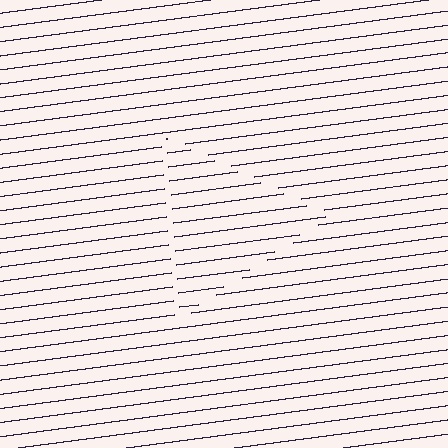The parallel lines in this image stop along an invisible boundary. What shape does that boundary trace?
An illusory triangle. The interior of the shape contains the same grating, shifted by half a period — the contour is defined by the phase discontinuity where line-ends from the inner and outer gratings abut.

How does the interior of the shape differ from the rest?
The interior of the shape contains the same grating, shifted by half a period — the contour is defined by the phase discontinuity where line-ends from the inner and outer gratings abut.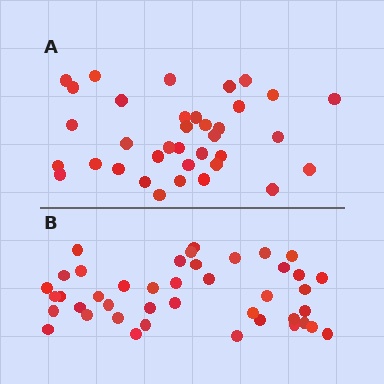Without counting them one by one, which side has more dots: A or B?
Region B (the bottom region) has more dots.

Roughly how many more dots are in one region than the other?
Region B has about 6 more dots than region A.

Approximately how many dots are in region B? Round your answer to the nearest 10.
About 40 dots. (The exact count is 42, which rounds to 40.)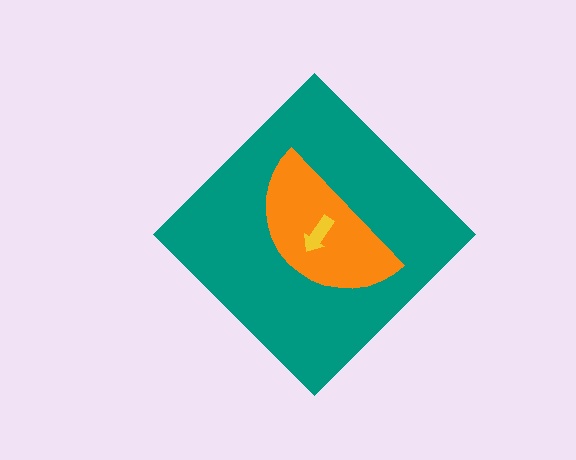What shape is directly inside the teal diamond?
The orange semicircle.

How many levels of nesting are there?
3.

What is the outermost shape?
The teal diamond.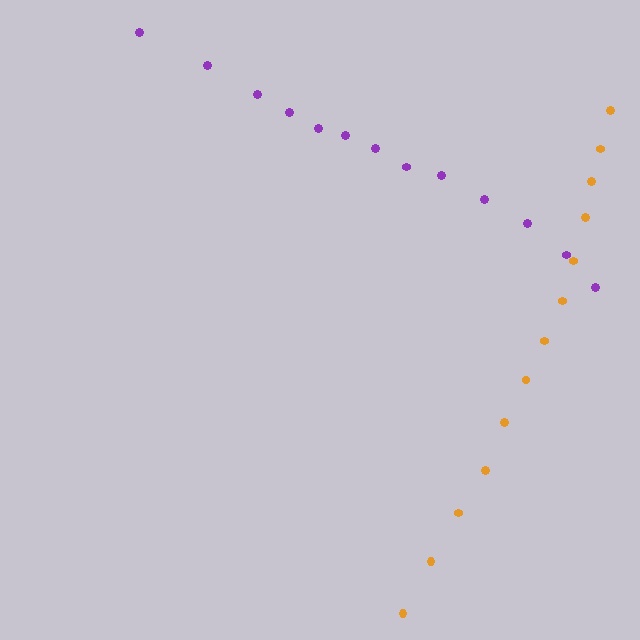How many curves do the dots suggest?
There are 2 distinct paths.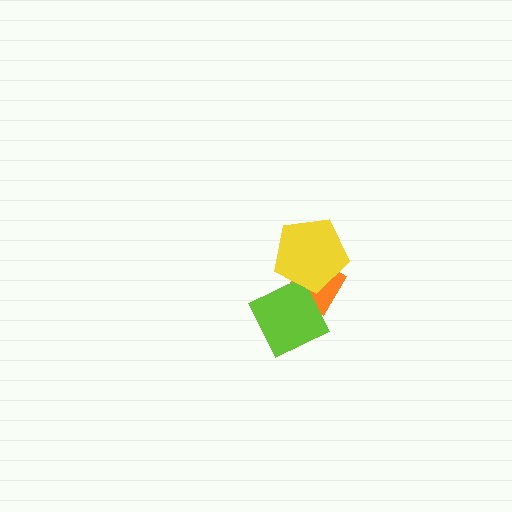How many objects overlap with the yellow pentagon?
2 objects overlap with the yellow pentagon.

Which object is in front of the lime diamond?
The yellow pentagon is in front of the lime diamond.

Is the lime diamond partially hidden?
Yes, it is partially covered by another shape.